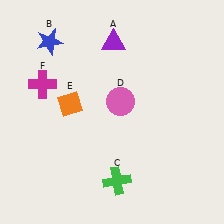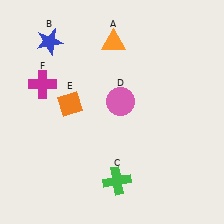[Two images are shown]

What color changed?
The triangle (A) changed from purple in Image 1 to orange in Image 2.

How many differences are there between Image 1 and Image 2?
There is 1 difference between the two images.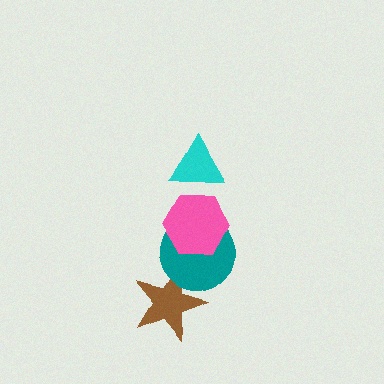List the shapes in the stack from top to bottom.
From top to bottom: the cyan triangle, the pink hexagon, the teal circle, the brown star.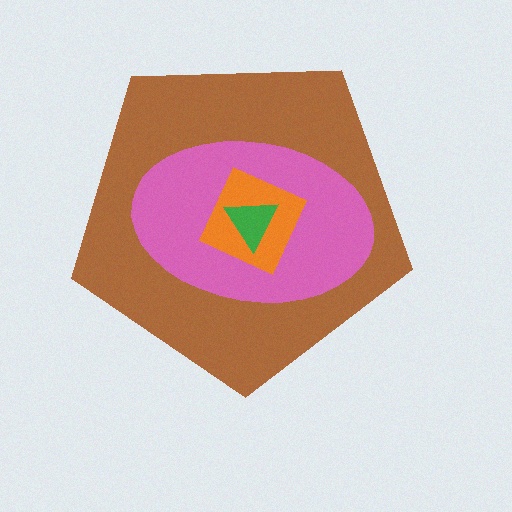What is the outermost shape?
The brown pentagon.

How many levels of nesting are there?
4.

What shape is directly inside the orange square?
The green triangle.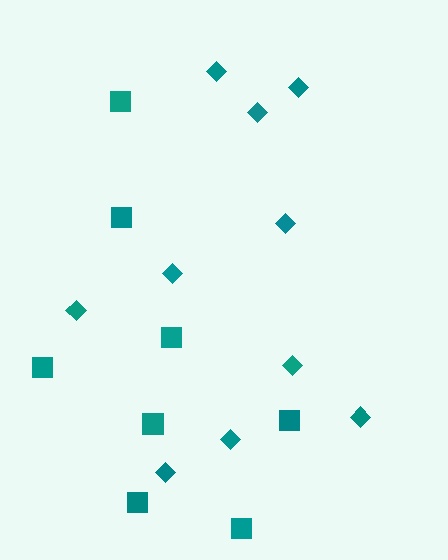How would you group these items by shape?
There are 2 groups: one group of diamonds (10) and one group of squares (8).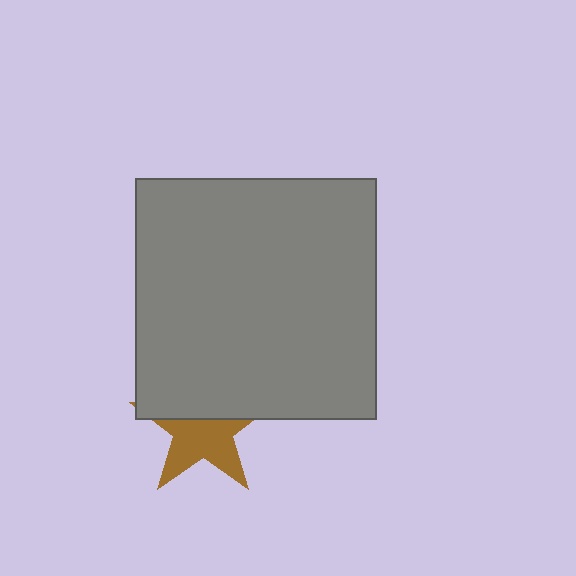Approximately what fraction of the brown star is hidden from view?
Roughly 45% of the brown star is hidden behind the gray square.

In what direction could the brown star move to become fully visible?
The brown star could move down. That would shift it out from behind the gray square entirely.